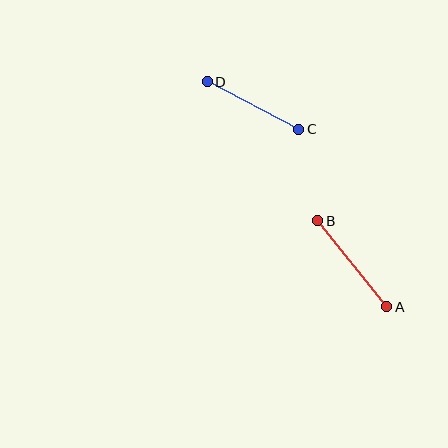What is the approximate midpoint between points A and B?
The midpoint is at approximately (352, 264) pixels.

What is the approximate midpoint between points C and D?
The midpoint is at approximately (253, 106) pixels.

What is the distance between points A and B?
The distance is approximately 111 pixels.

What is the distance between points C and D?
The distance is approximately 103 pixels.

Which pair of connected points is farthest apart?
Points A and B are farthest apart.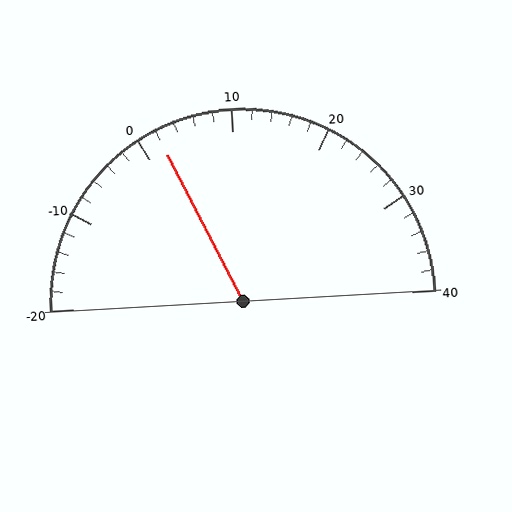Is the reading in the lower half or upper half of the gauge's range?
The reading is in the lower half of the range (-20 to 40).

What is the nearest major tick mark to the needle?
The nearest major tick mark is 0.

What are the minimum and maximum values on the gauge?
The gauge ranges from -20 to 40.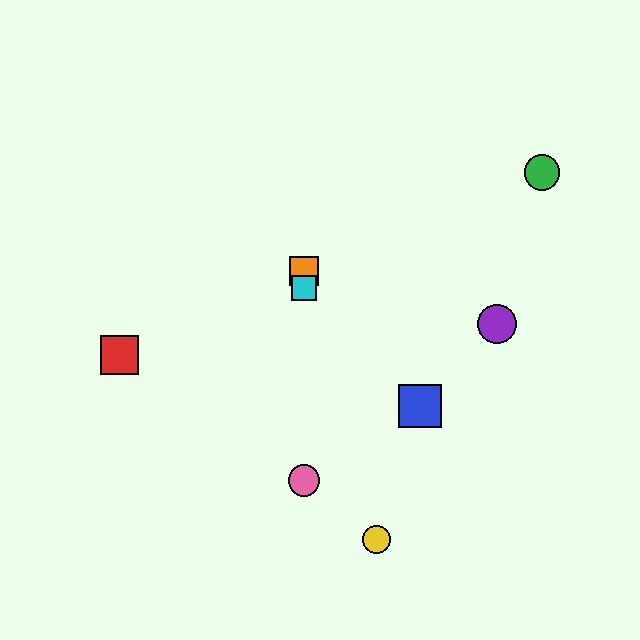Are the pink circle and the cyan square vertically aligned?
Yes, both are at x≈304.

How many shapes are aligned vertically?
3 shapes (the orange square, the cyan square, the pink circle) are aligned vertically.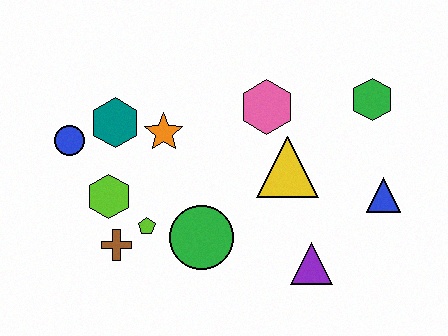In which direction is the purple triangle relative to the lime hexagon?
The purple triangle is to the right of the lime hexagon.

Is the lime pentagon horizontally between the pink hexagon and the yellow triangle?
No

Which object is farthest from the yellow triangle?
The blue circle is farthest from the yellow triangle.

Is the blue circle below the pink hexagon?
Yes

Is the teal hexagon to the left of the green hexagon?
Yes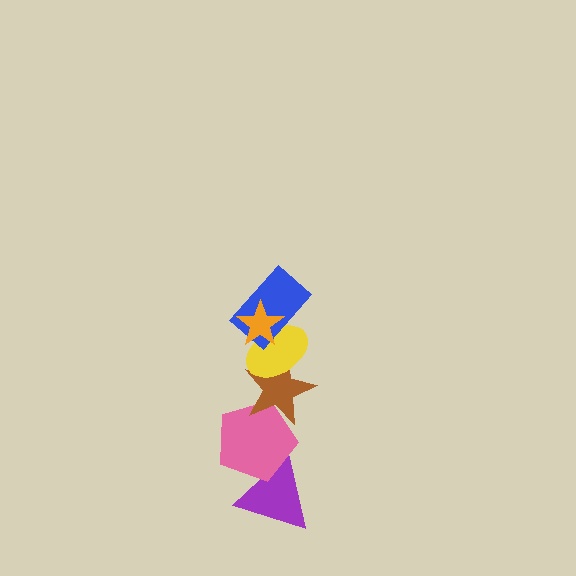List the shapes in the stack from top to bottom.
From top to bottom: the orange star, the blue rectangle, the yellow ellipse, the brown star, the pink pentagon, the purple triangle.